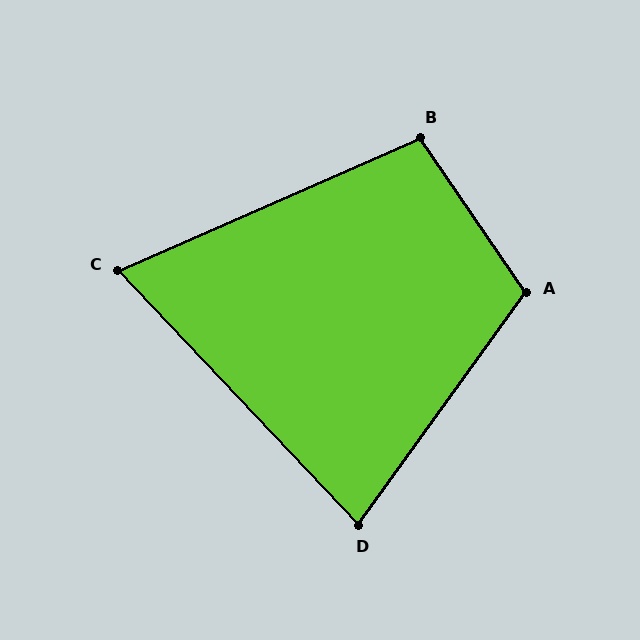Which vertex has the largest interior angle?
A, at approximately 110 degrees.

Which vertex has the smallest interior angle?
C, at approximately 70 degrees.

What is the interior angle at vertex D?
Approximately 79 degrees (acute).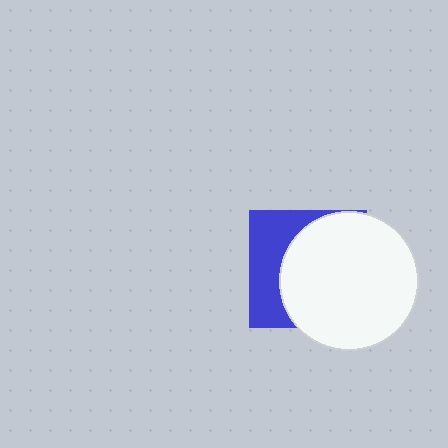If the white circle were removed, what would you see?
You would see the complete blue square.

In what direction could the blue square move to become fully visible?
The blue square could move left. That would shift it out from behind the white circle entirely.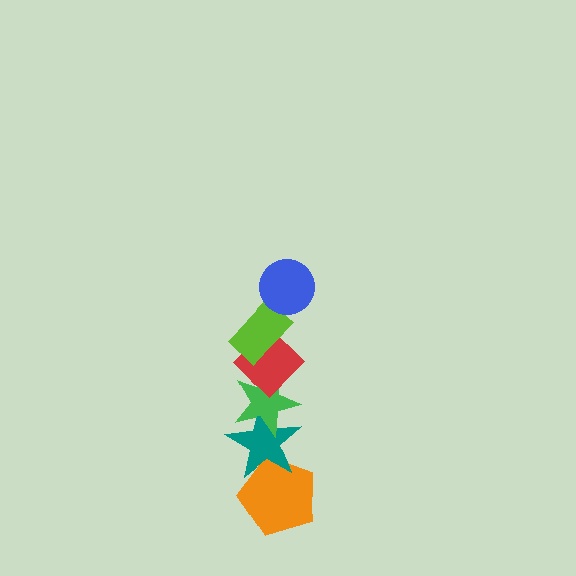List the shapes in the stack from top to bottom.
From top to bottom: the blue circle, the lime rectangle, the red diamond, the green star, the teal star, the orange pentagon.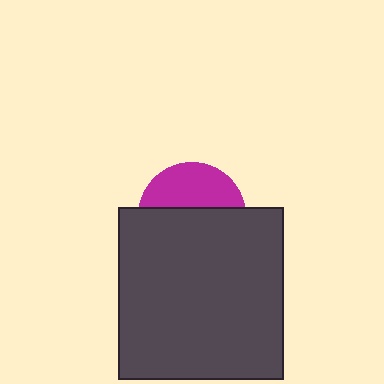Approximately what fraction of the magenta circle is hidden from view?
Roughly 60% of the magenta circle is hidden behind the dark gray rectangle.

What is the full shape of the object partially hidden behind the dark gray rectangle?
The partially hidden object is a magenta circle.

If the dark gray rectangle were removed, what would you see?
You would see the complete magenta circle.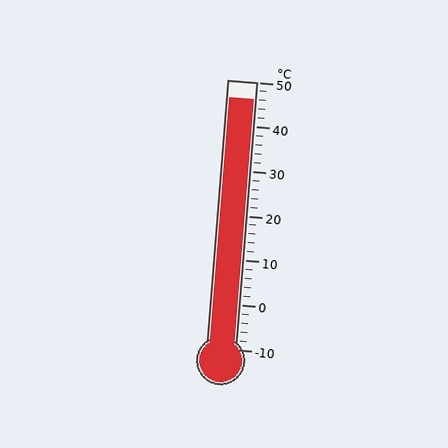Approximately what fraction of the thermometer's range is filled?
The thermometer is filled to approximately 95% of its range.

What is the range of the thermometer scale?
The thermometer scale ranges from -10°C to 50°C.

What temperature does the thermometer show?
The thermometer shows approximately 46°C.